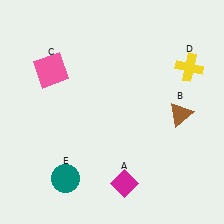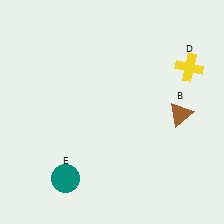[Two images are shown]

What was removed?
The magenta diamond (A), the pink square (C) were removed in Image 2.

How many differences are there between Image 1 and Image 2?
There are 2 differences between the two images.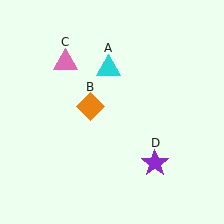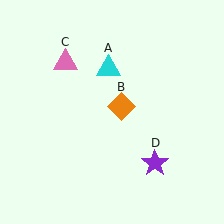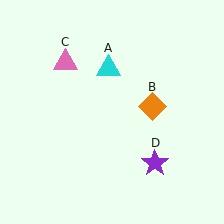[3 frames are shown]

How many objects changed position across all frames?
1 object changed position: orange diamond (object B).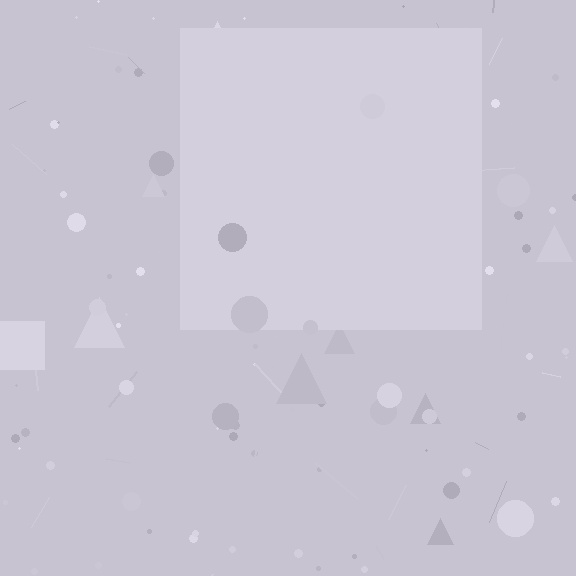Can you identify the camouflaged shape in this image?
The camouflaged shape is a square.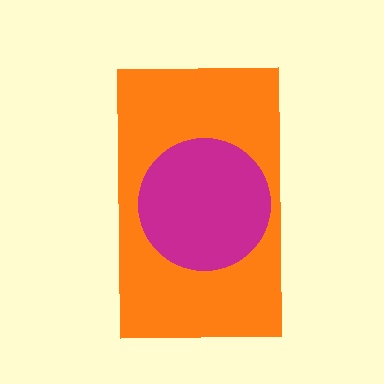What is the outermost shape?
The orange rectangle.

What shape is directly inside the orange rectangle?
The magenta circle.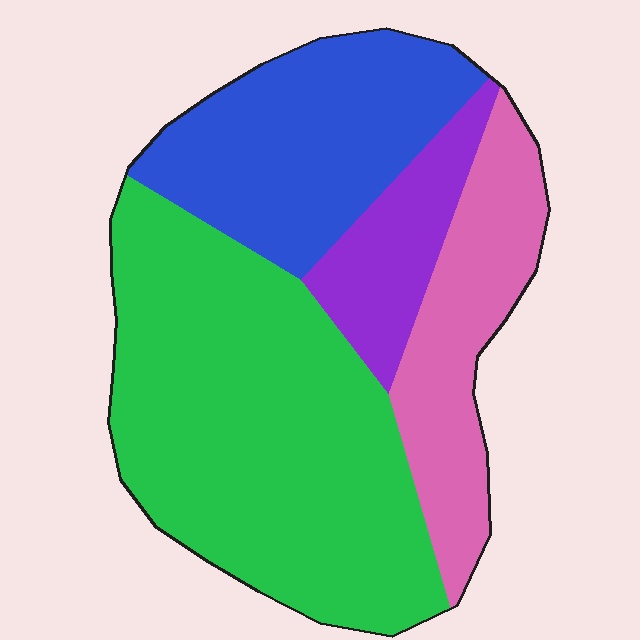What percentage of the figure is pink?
Pink takes up about one sixth (1/6) of the figure.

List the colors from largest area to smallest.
From largest to smallest: green, blue, pink, purple.